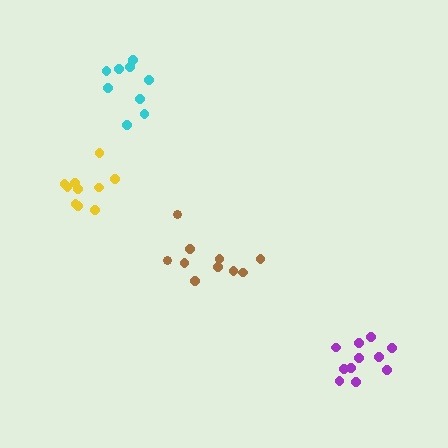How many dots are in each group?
Group 1: 10 dots, Group 2: 10 dots, Group 3: 9 dots, Group 4: 11 dots (40 total).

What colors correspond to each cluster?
The clusters are colored: yellow, brown, cyan, purple.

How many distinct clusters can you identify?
There are 4 distinct clusters.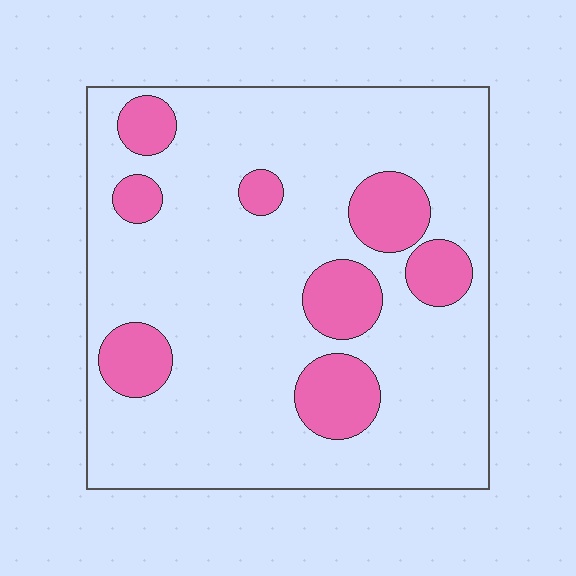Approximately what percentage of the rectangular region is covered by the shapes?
Approximately 20%.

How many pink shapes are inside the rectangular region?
8.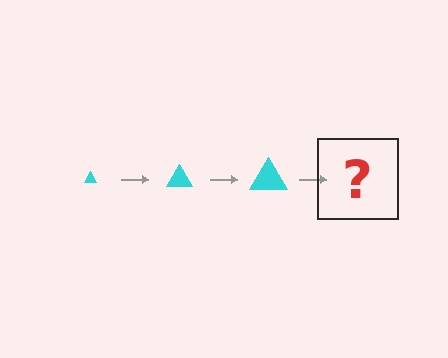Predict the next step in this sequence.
The next step is a cyan triangle, larger than the previous one.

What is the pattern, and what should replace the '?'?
The pattern is that the triangle gets progressively larger each step. The '?' should be a cyan triangle, larger than the previous one.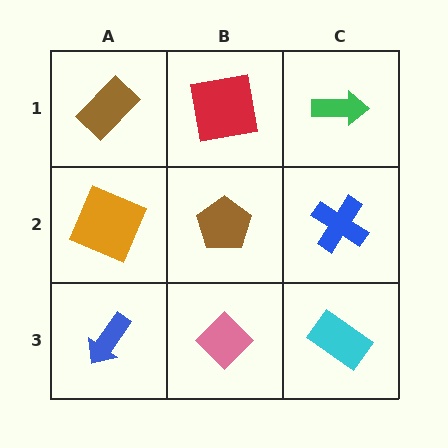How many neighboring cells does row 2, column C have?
3.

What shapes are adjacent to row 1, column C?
A blue cross (row 2, column C), a red square (row 1, column B).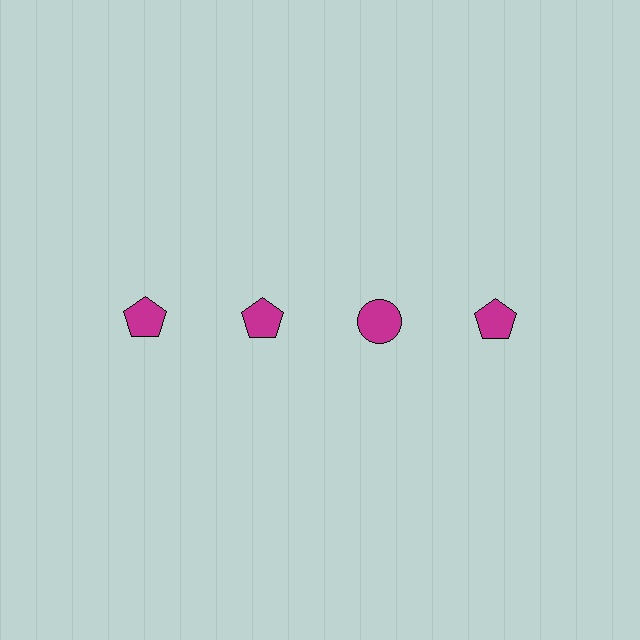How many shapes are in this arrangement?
There are 4 shapes arranged in a grid pattern.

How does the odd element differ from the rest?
It has a different shape: circle instead of pentagon.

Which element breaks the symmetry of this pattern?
The magenta circle in the top row, center column breaks the symmetry. All other shapes are magenta pentagons.